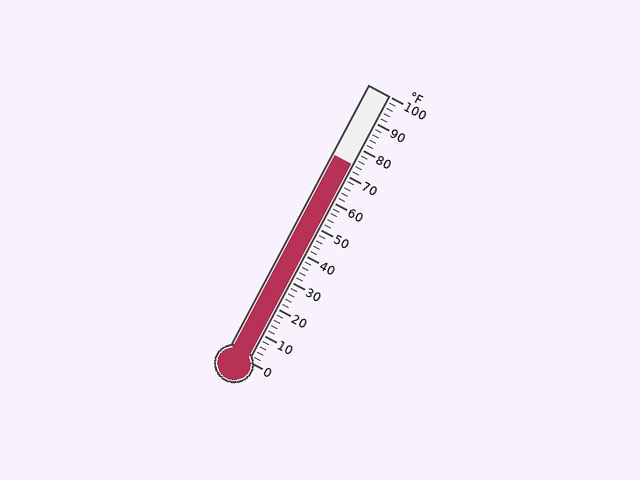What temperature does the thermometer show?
The thermometer shows approximately 74°F.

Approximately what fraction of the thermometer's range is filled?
The thermometer is filled to approximately 75% of its range.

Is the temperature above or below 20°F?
The temperature is above 20°F.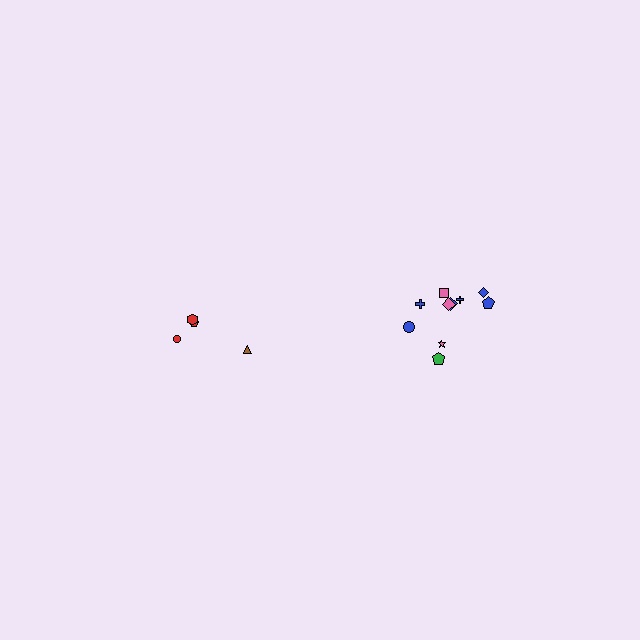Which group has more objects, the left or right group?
The right group.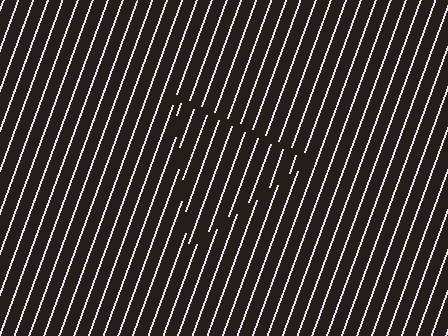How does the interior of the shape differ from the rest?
The interior of the shape contains the same grating, shifted by half a period — the contour is defined by the phase discontinuity where line-ends from the inner and outer gratings abut.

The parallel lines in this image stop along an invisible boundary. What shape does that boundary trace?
An illusory triangle. The interior of the shape contains the same grating, shifted by half a period — the contour is defined by the phase discontinuity where line-ends from the inner and outer gratings abut.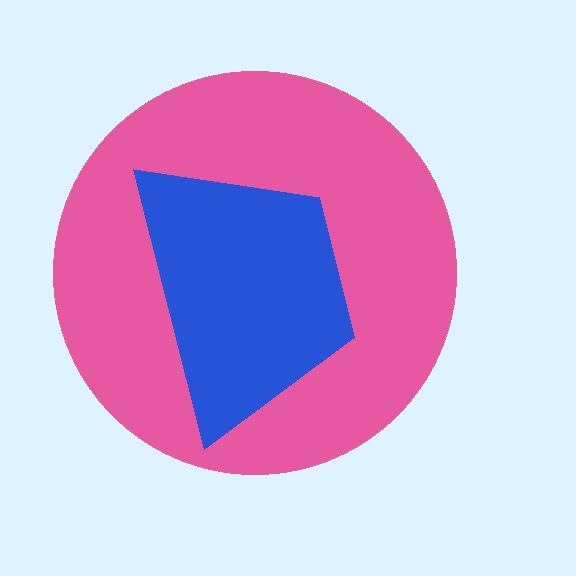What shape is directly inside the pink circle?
The blue trapezoid.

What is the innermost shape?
The blue trapezoid.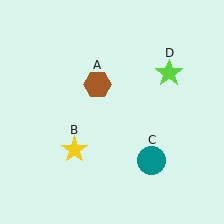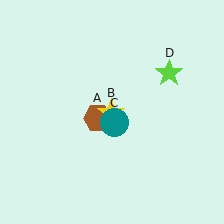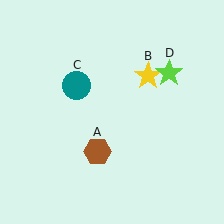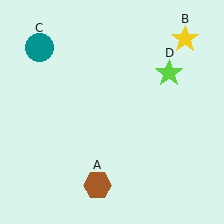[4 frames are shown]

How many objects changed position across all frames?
3 objects changed position: brown hexagon (object A), yellow star (object B), teal circle (object C).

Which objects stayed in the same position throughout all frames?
Lime star (object D) remained stationary.